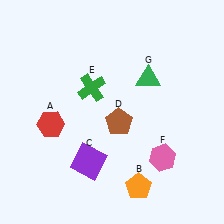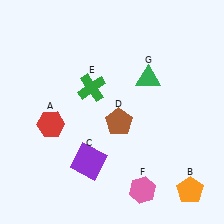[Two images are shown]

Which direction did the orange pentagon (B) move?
The orange pentagon (B) moved right.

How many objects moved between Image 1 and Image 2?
2 objects moved between the two images.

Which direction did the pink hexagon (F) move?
The pink hexagon (F) moved down.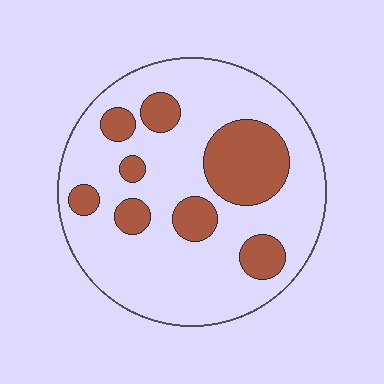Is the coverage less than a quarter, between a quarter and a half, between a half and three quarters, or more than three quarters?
Less than a quarter.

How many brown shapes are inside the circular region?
8.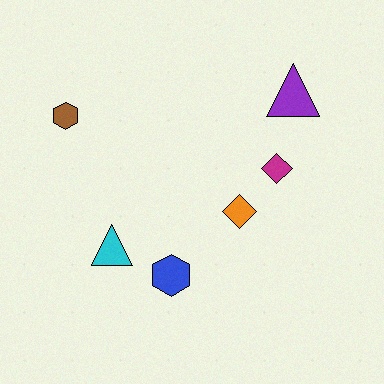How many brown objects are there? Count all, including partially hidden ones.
There is 1 brown object.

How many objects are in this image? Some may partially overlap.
There are 6 objects.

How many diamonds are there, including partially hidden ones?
There are 2 diamonds.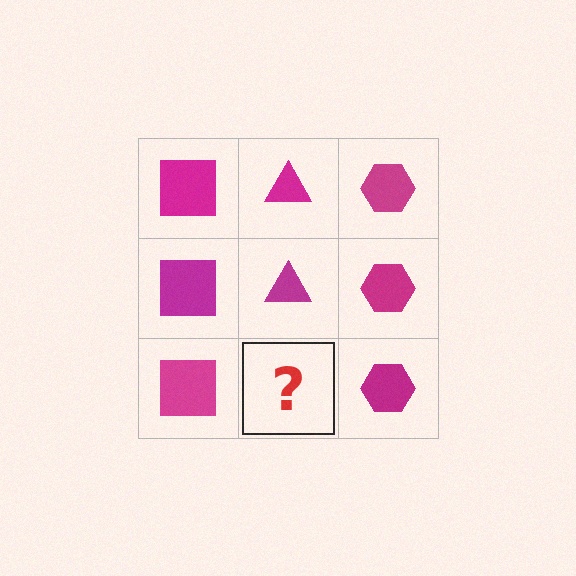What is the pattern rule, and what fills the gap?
The rule is that each column has a consistent shape. The gap should be filled with a magenta triangle.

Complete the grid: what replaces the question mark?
The question mark should be replaced with a magenta triangle.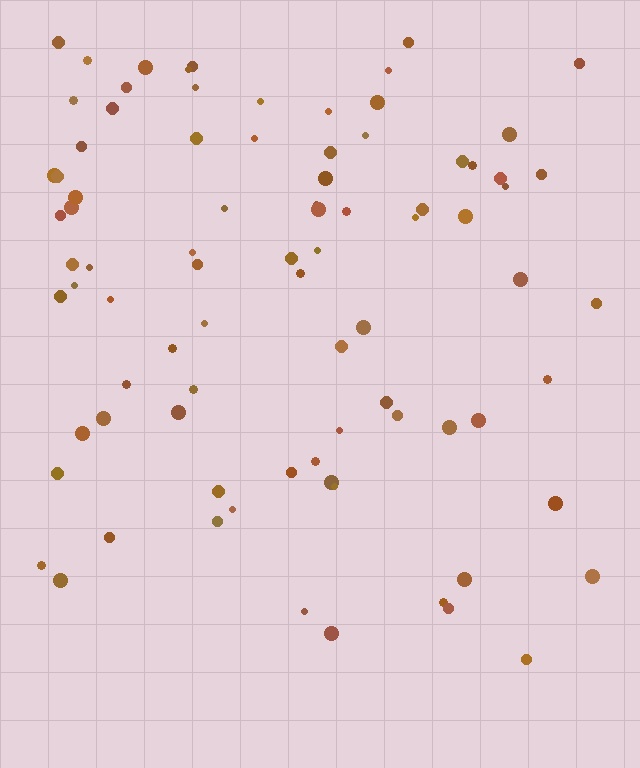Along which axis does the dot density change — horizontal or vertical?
Vertical.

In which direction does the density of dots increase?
From bottom to top, with the top side densest.